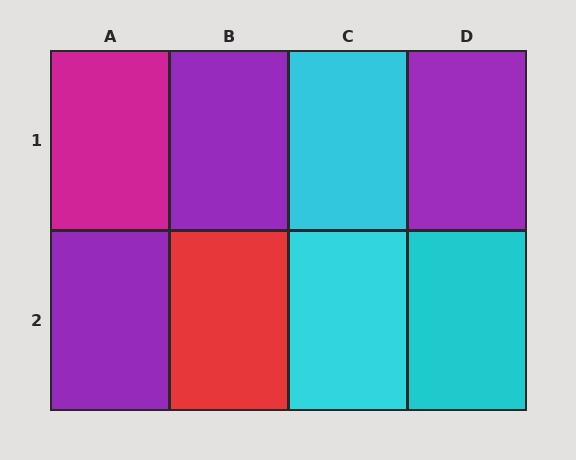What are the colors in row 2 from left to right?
Purple, red, cyan, cyan.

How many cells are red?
1 cell is red.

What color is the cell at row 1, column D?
Purple.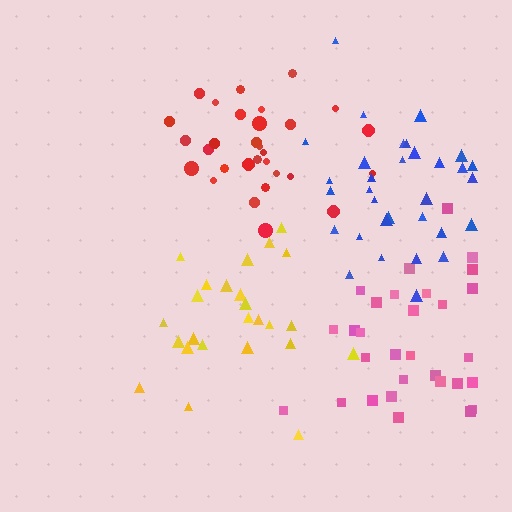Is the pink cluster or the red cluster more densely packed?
Red.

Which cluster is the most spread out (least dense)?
Yellow.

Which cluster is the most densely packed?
Red.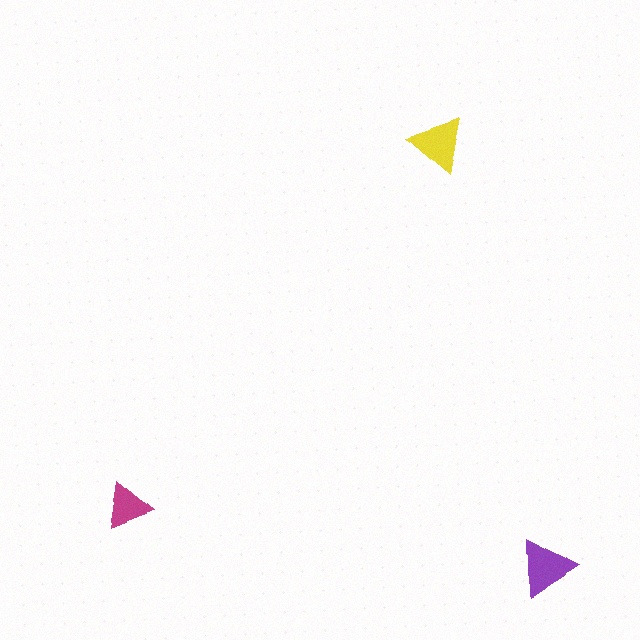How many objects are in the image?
There are 3 objects in the image.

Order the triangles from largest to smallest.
the purple one, the yellow one, the magenta one.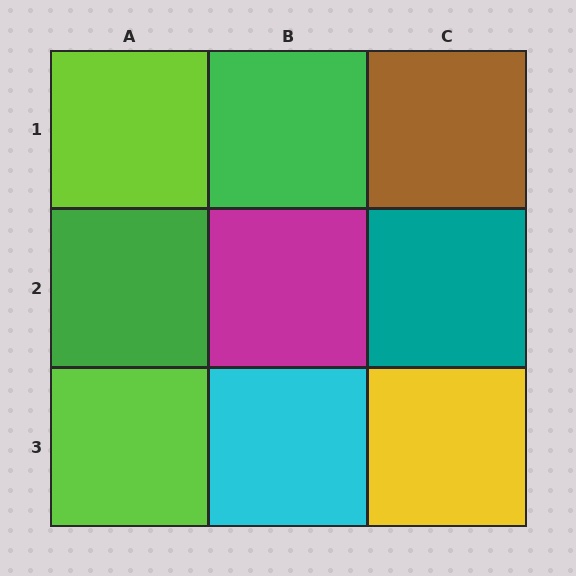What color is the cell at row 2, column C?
Teal.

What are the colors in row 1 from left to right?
Lime, green, brown.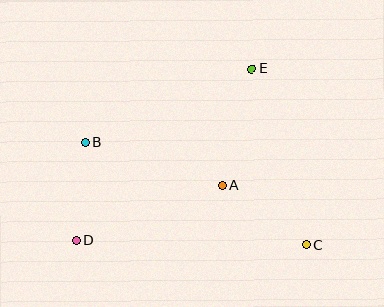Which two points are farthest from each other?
Points D and E are farthest from each other.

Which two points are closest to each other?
Points B and D are closest to each other.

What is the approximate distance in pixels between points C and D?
The distance between C and D is approximately 230 pixels.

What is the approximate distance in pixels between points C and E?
The distance between C and E is approximately 184 pixels.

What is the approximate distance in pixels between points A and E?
The distance between A and E is approximately 120 pixels.